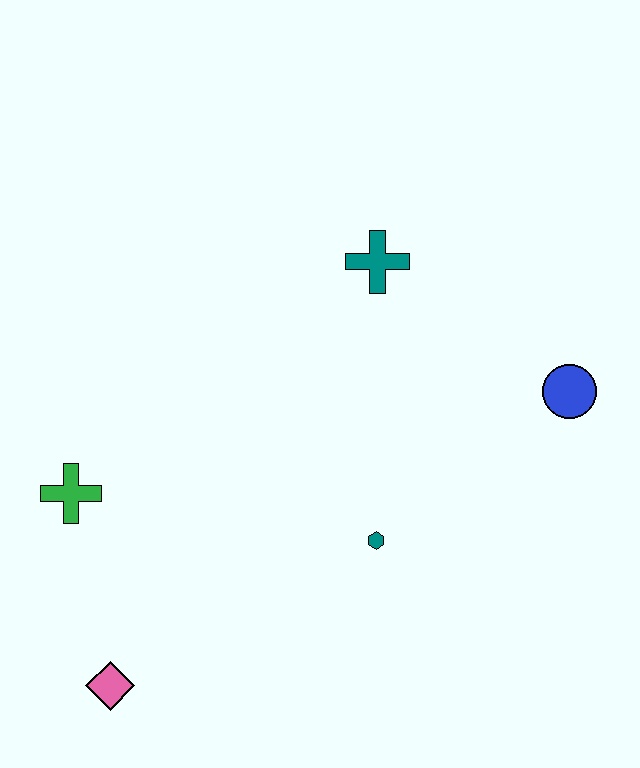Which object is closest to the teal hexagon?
The blue circle is closest to the teal hexagon.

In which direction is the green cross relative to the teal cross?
The green cross is to the left of the teal cross.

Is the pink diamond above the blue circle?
No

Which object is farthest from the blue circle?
The pink diamond is farthest from the blue circle.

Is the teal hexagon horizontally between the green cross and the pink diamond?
No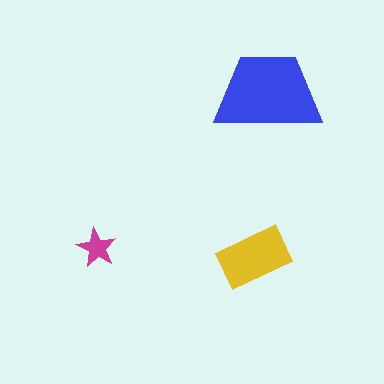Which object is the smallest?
The magenta star.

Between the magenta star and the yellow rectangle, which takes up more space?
The yellow rectangle.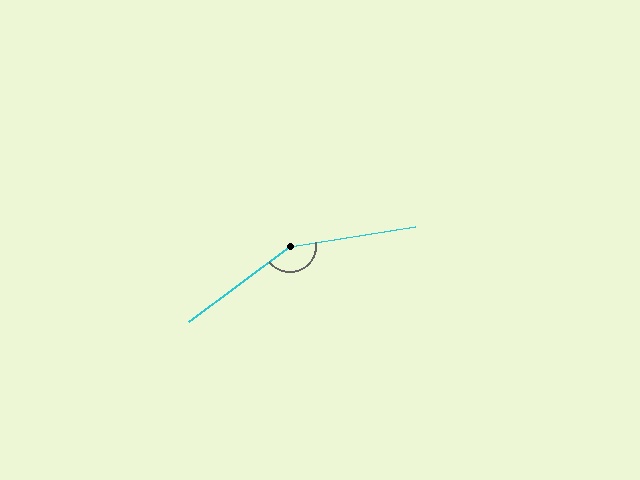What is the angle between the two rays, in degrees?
Approximately 152 degrees.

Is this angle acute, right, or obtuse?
It is obtuse.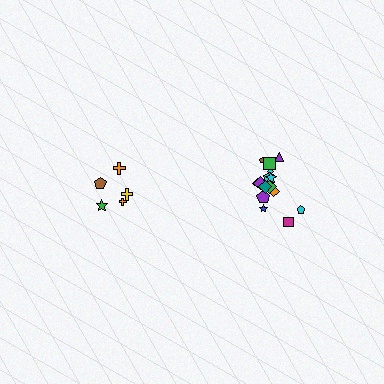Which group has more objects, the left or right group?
The right group.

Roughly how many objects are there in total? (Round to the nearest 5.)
Roughly 20 objects in total.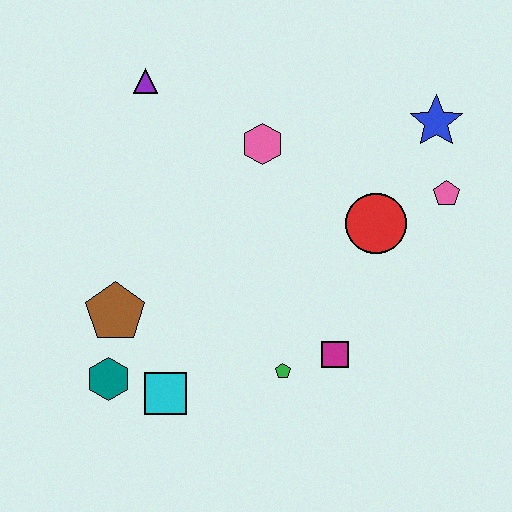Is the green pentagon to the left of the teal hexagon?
No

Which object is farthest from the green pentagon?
The purple triangle is farthest from the green pentagon.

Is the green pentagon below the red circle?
Yes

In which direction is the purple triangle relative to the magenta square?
The purple triangle is above the magenta square.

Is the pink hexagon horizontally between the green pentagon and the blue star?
No